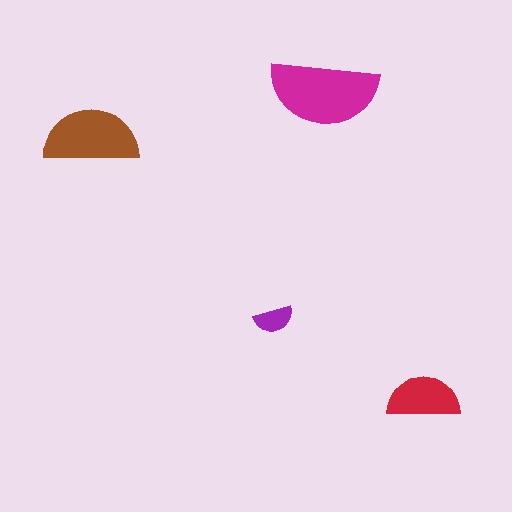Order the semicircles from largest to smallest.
the magenta one, the brown one, the red one, the purple one.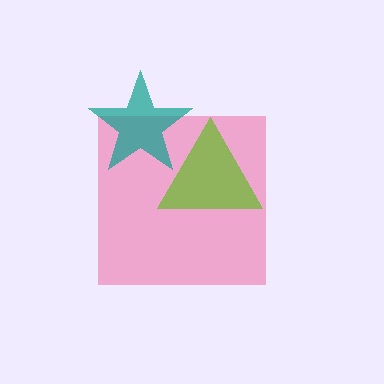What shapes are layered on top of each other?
The layered shapes are: a pink square, a teal star, a lime triangle.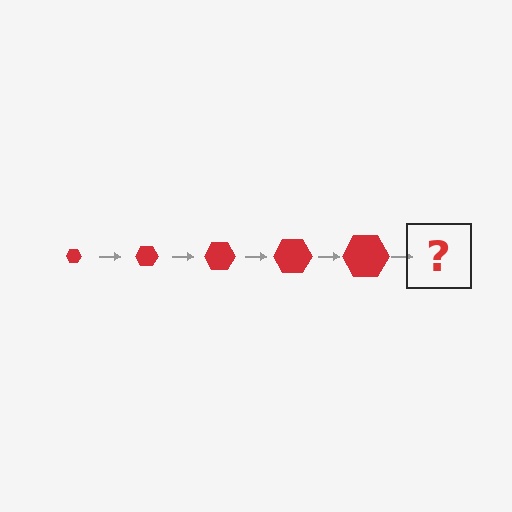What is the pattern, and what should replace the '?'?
The pattern is that the hexagon gets progressively larger each step. The '?' should be a red hexagon, larger than the previous one.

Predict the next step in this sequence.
The next step is a red hexagon, larger than the previous one.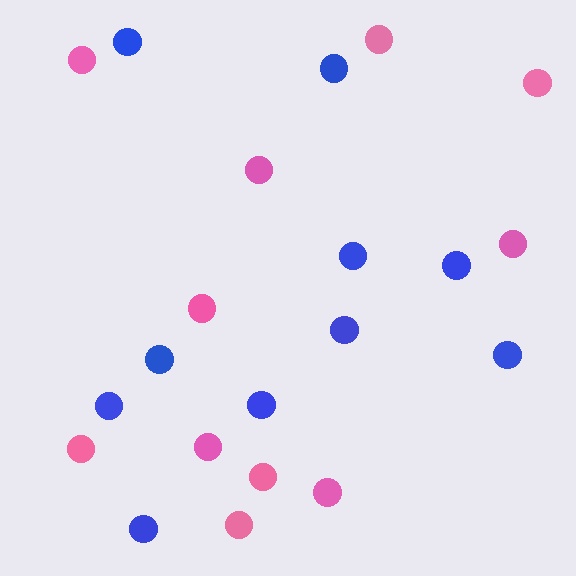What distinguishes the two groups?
There are 2 groups: one group of blue circles (10) and one group of pink circles (11).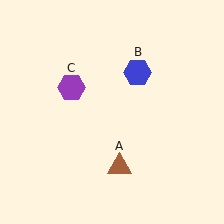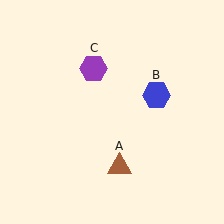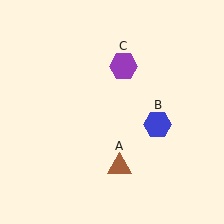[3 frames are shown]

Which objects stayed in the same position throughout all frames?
Brown triangle (object A) remained stationary.